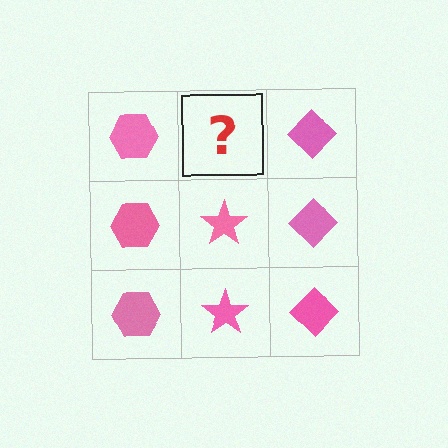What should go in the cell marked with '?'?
The missing cell should contain a pink star.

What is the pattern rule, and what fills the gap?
The rule is that each column has a consistent shape. The gap should be filled with a pink star.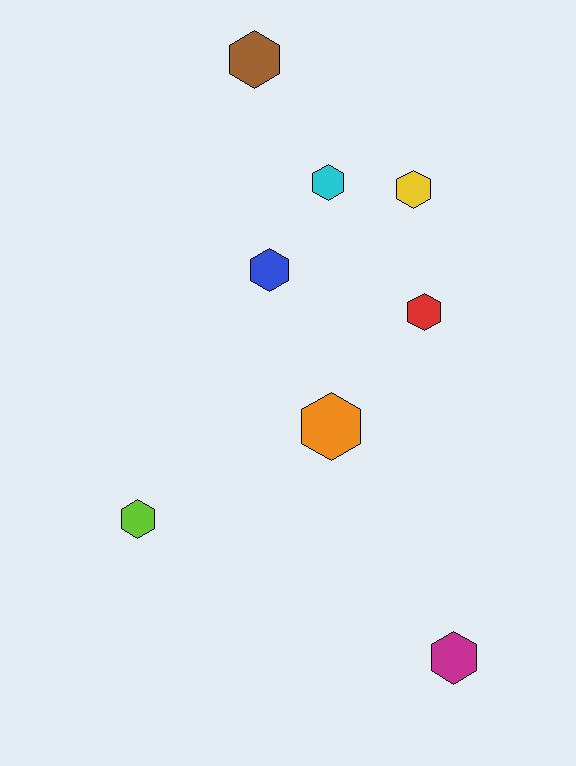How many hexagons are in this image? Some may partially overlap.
There are 8 hexagons.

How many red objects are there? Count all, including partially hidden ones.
There is 1 red object.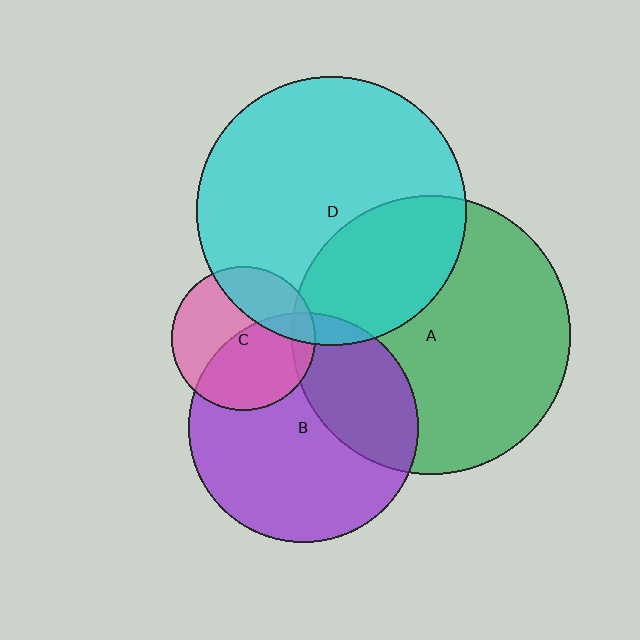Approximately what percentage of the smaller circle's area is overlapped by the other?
Approximately 10%.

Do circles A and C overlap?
Yes.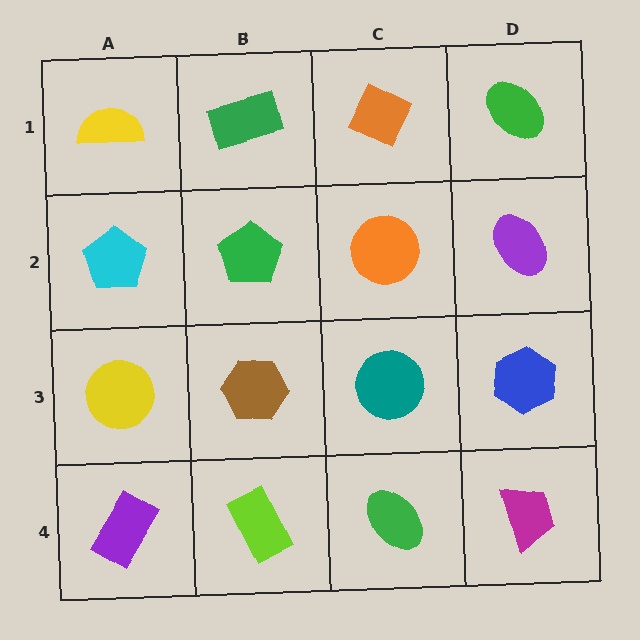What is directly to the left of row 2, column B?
A cyan pentagon.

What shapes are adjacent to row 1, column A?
A cyan pentagon (row 2, column A), a green rectangle (row 1, column B).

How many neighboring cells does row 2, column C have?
4.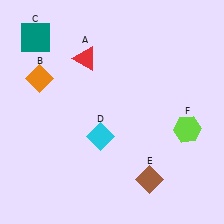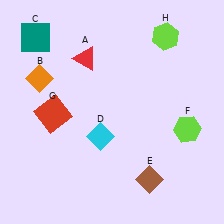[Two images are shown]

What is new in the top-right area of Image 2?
A lime hexagon (H) was added in the top-right area of Image 2.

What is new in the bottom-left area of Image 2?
A red square (G) was added in the bottom-left area of Image 2.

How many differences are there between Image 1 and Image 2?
There are 2 differences between the two images.